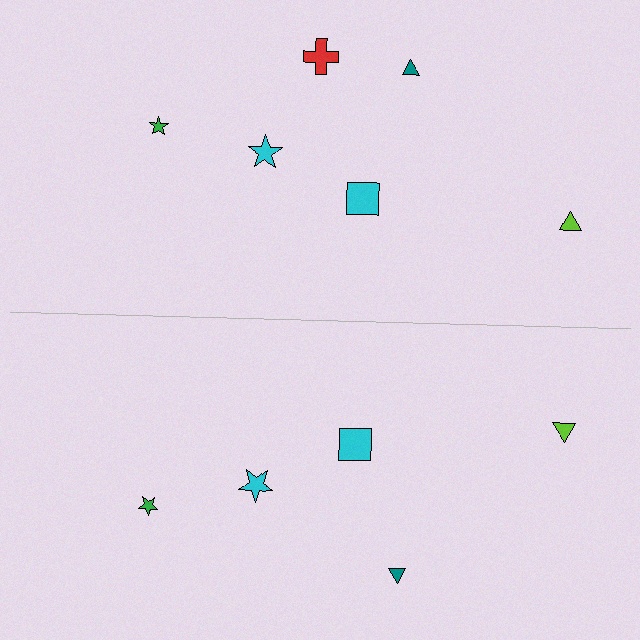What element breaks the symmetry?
A red cross is missing from the bottom side.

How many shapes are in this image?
There are 11 shapes in this image.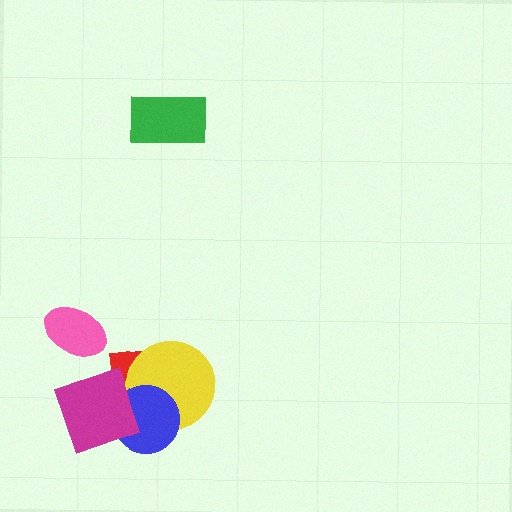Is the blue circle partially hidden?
Yes, it is partially covered by another shape.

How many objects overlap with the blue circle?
3 objects overlap with the blue circle.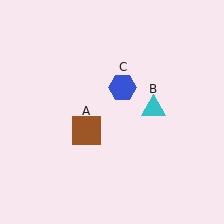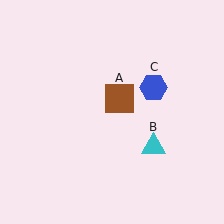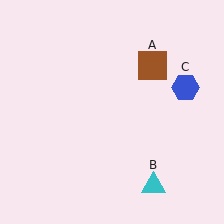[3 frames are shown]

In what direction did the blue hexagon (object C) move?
The blue hexagon (object C) moved right.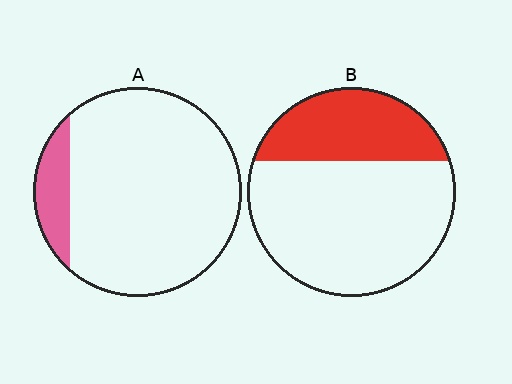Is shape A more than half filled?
No.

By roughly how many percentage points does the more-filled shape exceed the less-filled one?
By roughly 20 percentage points (B over A).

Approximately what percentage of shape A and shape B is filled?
A is approximately 10% and B is approximately 30%.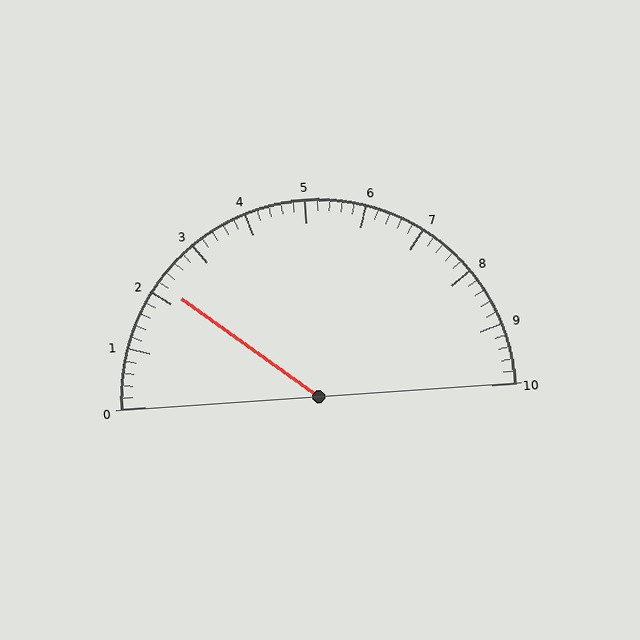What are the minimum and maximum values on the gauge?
The gauge ranges from 0 to 10.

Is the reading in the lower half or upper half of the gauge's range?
The reading is in the lower half of the range (0 to 10).